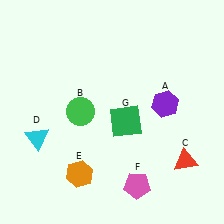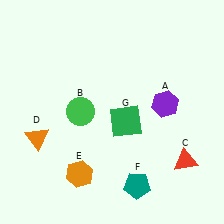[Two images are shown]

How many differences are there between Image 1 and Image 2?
There are 2 differences between the two images.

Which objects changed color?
D changed from cyan to orange. F changed from pink to teal.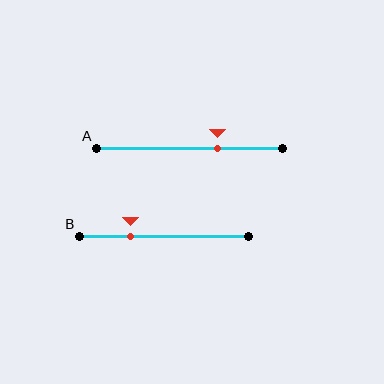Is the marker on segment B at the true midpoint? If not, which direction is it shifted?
No, the marker on segment B is shifted to the left by about 20% of the segment length.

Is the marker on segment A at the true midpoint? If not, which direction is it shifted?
No, the marker on segment A is shifted to the right by about 15% of the segment length.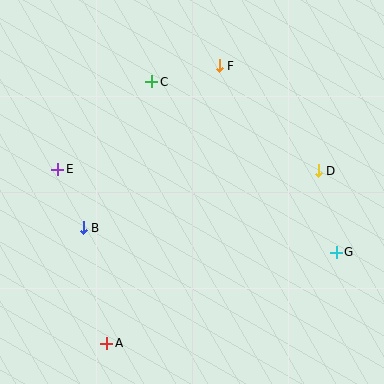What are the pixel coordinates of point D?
Point D is at (318, 171).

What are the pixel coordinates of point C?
Point C is at (152, 82).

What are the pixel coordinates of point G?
Point G is at (336, 252).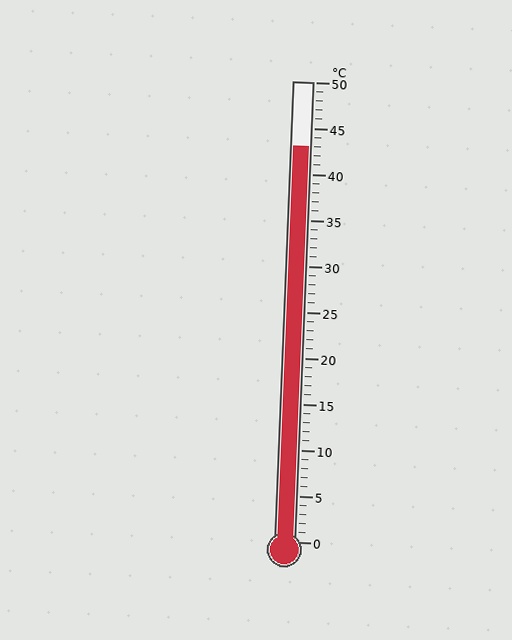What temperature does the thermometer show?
The thermometer shows approximately 43°C.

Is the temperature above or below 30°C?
The temperature is above 30°C.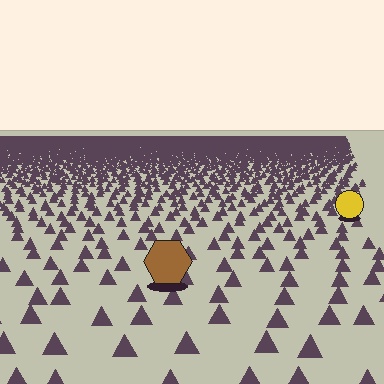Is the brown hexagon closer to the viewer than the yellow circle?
Yes. The brown hexagon is closer — you can tell from the texture gradient: the ground texture is coarser near it.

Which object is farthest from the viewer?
The yellow circle is farthest from the viewer. It appears smaller and the ground texture around it is denser.